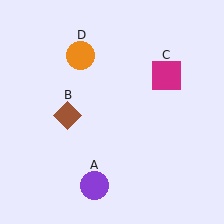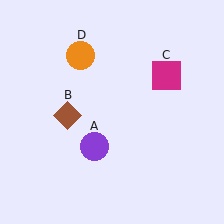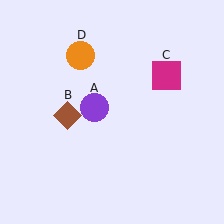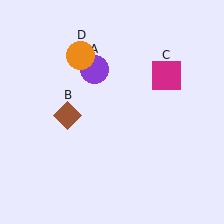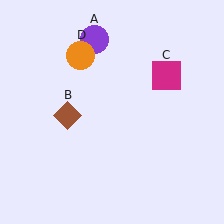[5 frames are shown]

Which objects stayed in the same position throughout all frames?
Brown diamond (object B) and magenta square (object C) and orange circle (object D) remained stationary.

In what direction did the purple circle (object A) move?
The purple circle (object A) moved up.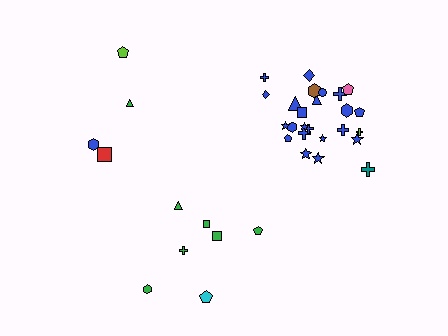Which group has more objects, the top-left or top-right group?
The top-right group.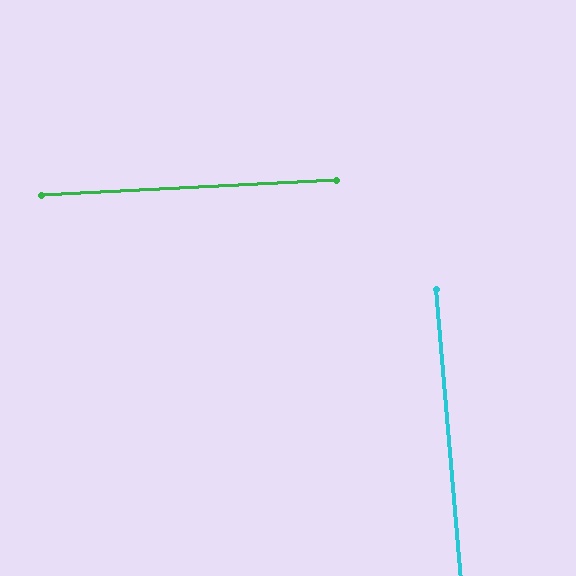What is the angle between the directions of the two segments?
Approximately 88 degrees.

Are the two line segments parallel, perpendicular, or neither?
Perpendicular — they meet at approximately 88°.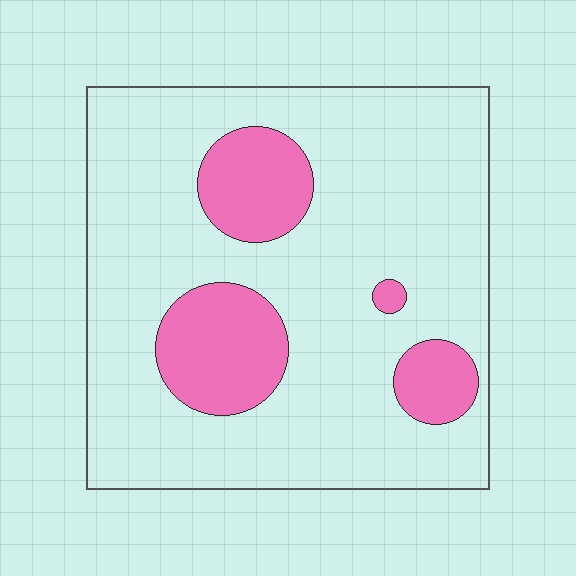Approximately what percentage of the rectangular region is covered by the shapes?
Approximately 20%.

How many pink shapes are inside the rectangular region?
4.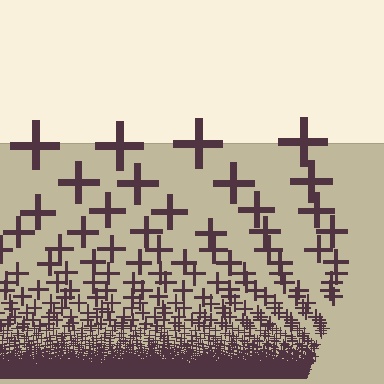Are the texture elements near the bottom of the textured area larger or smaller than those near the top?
Smaller. The gradient is inverted — elements near the bottom are smaller and denser.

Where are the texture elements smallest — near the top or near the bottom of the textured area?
Near the bottom.